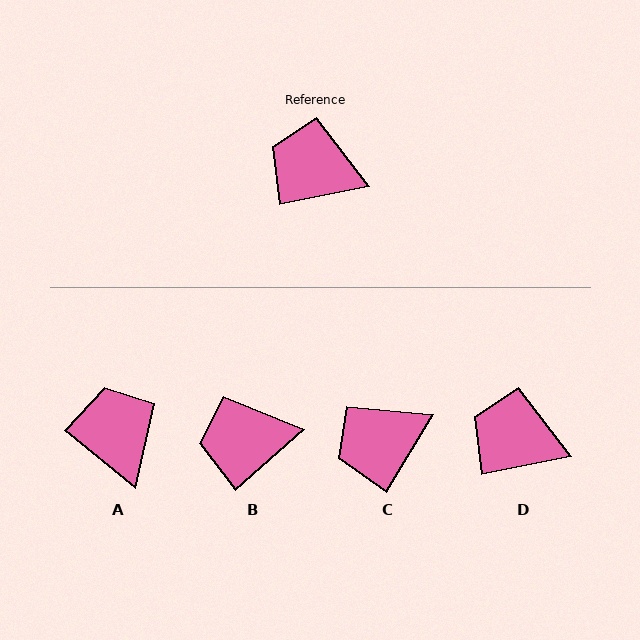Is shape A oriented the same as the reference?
No, it is off by about 50 degrees.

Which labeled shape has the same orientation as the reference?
D.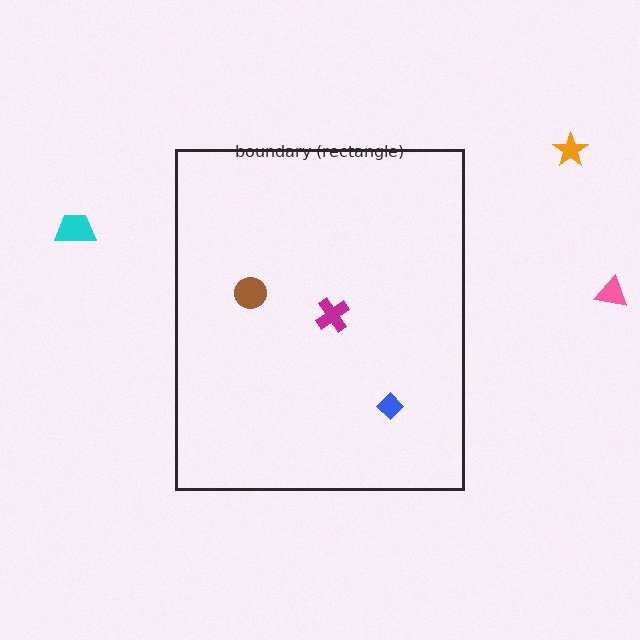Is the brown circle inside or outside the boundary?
Inside.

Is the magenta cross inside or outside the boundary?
Inside.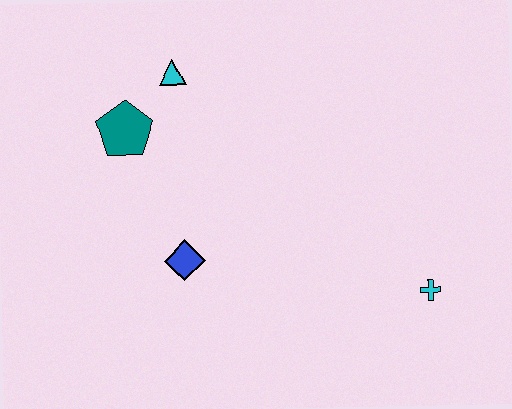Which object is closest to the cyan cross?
The blue diamond is closest to the cyan cross.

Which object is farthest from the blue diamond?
The cyan cross is farthest from the blue diamond.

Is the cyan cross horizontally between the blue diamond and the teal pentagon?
No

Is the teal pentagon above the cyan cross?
Yes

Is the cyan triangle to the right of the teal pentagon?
Yes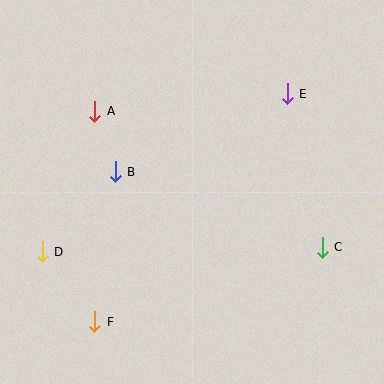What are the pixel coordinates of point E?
Point E is at (287, 94).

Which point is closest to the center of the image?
Point B at (115, 172) is closest to the center.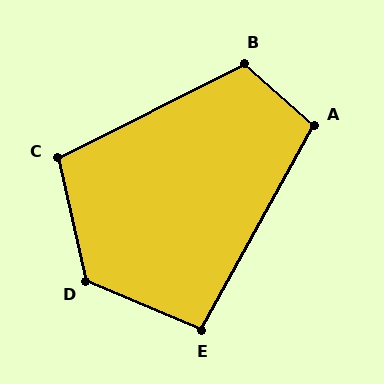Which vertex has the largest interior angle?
D, at approximately 126 degrees.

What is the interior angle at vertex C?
Approximately 104 degrees (obtuse).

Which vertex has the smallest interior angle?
E, at approximately 96 degrees.